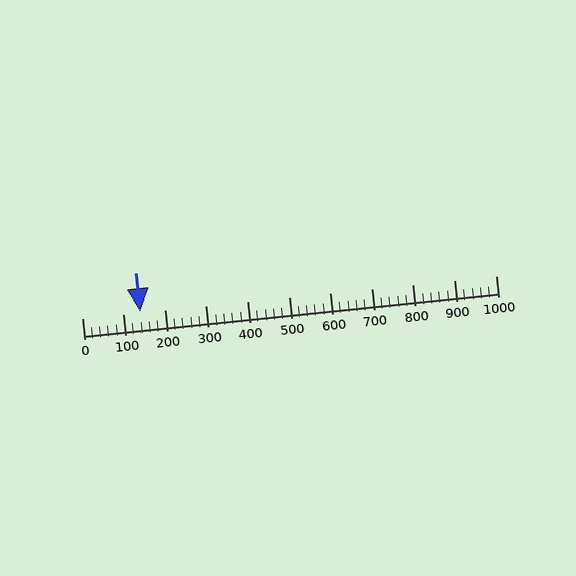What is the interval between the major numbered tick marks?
The major tick marks are spaced 100 units apart.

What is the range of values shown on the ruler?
The ruler shows values from 0 to 1000.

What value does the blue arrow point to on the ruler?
The blue arrow points to approximately 140.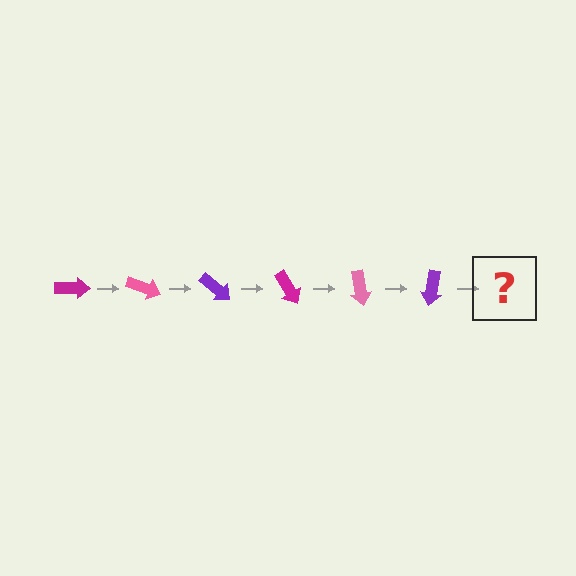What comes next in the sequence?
The next element should be a magenta arrow, rotated 120 degrees from the start.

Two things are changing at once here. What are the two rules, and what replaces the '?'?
The two rules are that it rotates 20 degrees each step and the color cycles through magenta, pink, and purple. The '?' should be a magenta arrow, rotated 120 degrees from the start.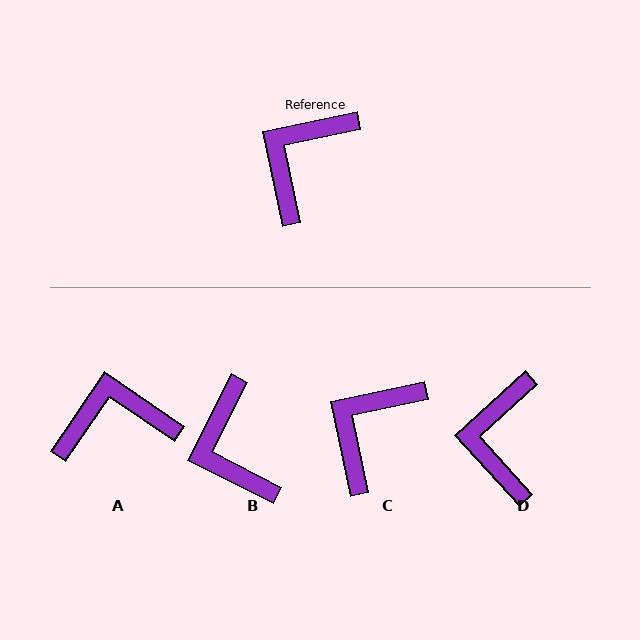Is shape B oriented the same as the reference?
No, it is off by about 51 degrees.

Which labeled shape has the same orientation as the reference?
C.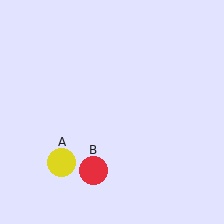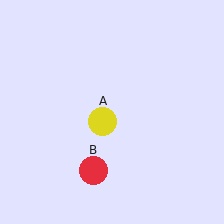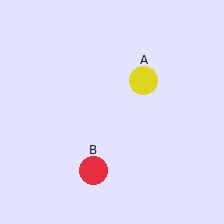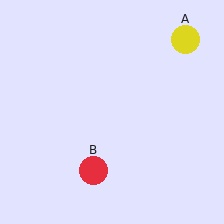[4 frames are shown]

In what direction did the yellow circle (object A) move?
The yellow circle (object A) moved up and to the right.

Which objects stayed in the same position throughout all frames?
Red circle (object B) remained stationary.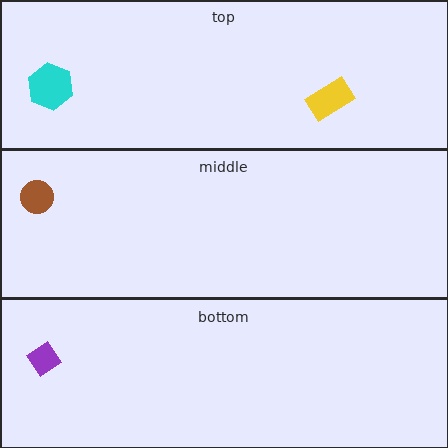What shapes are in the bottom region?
The purple diamond.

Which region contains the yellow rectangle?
The top region.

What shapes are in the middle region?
The brown circle.